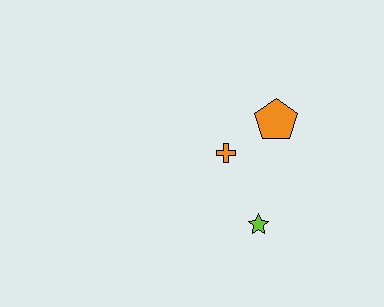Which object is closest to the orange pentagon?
The orange cross is closest to the orange pentagon.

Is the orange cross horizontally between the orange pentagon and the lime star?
No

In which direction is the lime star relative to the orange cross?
The lime star is below the orange cross.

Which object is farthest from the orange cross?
The lime star is farthest from the orange cross.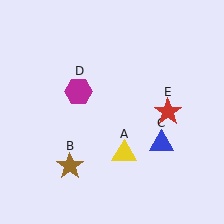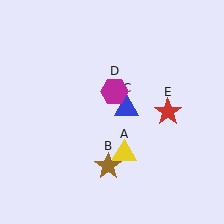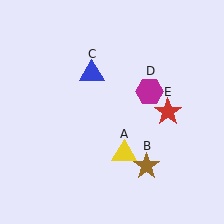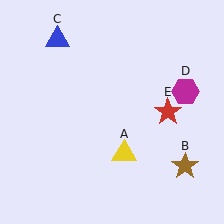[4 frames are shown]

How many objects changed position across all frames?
3 objects changed position: brown star (object B), blue triangle (object C), magenta hexagon (object D).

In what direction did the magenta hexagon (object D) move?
The magenta hexagon (object D) moved right.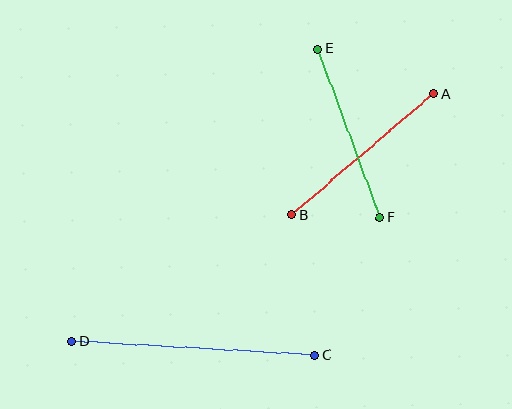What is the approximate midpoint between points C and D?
The midpoint is at approximately (193, 348) pixels.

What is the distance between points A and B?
The distance is approximately 186 pixels.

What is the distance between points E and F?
The distance is approximately 180 pixels.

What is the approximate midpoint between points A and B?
The midpoint is at approximately (363, 155) pixels.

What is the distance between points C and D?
The distance is approximately 244 pixels.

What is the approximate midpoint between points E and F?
The midpoint is at approximately (349, 133) pixels.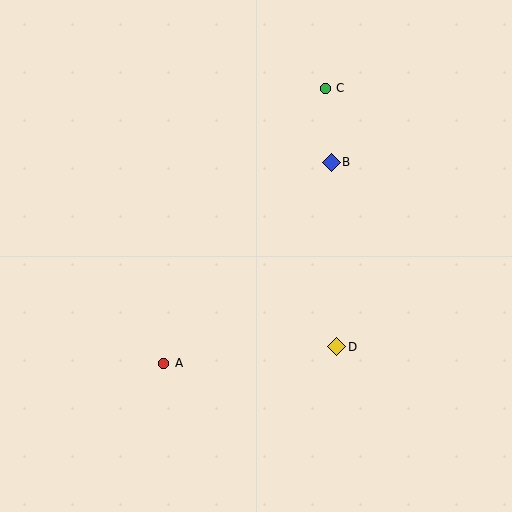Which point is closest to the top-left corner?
Point C is closest to the top-left corner.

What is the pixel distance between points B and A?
The distance between B and A is 262 pixels.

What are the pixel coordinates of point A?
Point A is at (164, 363).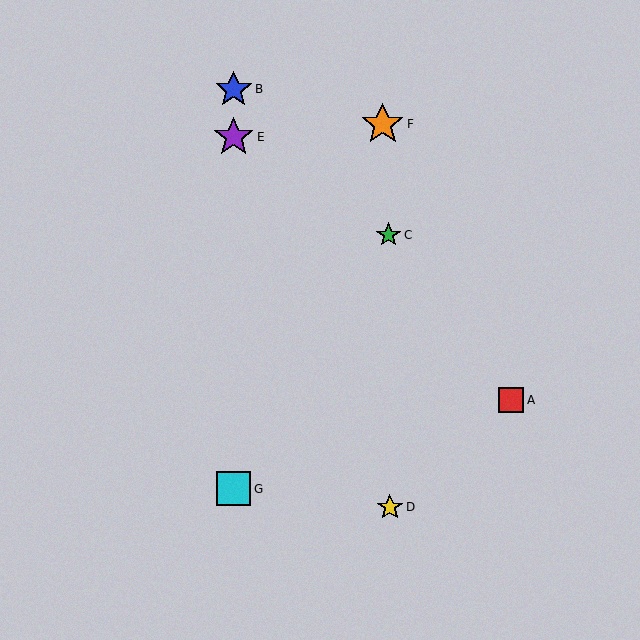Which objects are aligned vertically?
Objects B, E, G are aligned vertically.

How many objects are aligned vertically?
3 objects (B, E, G) are aligned vertically.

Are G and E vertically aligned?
Yes, both are at x≈234.